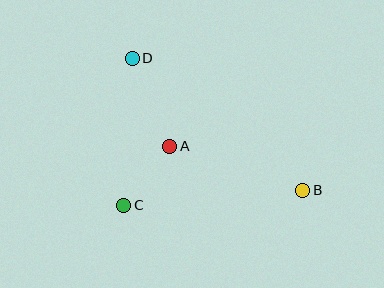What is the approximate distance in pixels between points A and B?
The distance between A and B is approximately 140 pixels.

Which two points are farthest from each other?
Points B and D are farthest from each other.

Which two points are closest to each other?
Points A and C are closest to each other.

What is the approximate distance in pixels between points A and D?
The distance between A and D is approximately 96 pixels.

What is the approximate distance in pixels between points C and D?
The distance between C and D is approximately 147 pixels.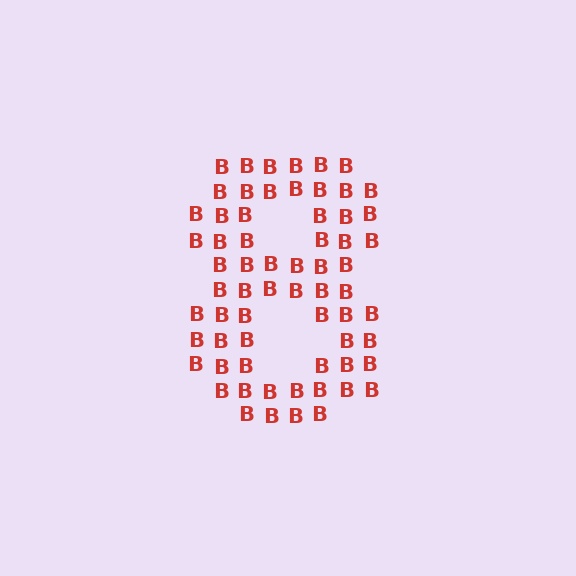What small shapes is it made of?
It is made of small letter B's.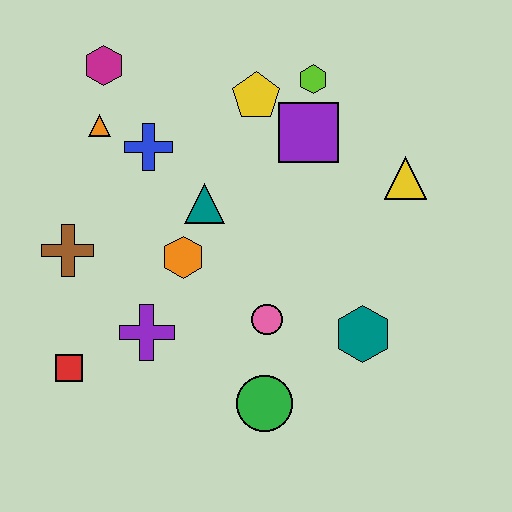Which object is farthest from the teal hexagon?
The magenta hexagon is farthest from the teal hexagon.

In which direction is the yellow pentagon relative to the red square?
The yellow pentagon is above the red square.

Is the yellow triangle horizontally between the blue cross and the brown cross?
No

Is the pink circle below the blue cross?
Yes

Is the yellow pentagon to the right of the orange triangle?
Yes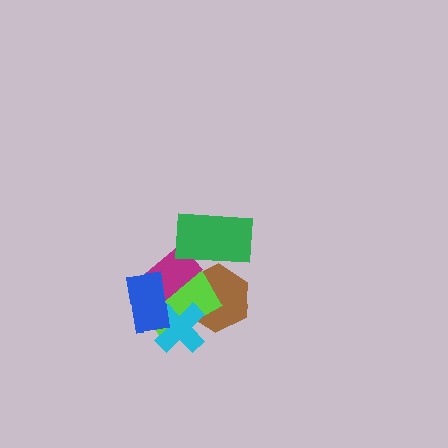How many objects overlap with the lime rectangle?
4 objects overlap with the lime rectangle.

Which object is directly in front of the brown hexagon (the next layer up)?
The lime rectangle is directly in front of the brown hexagon.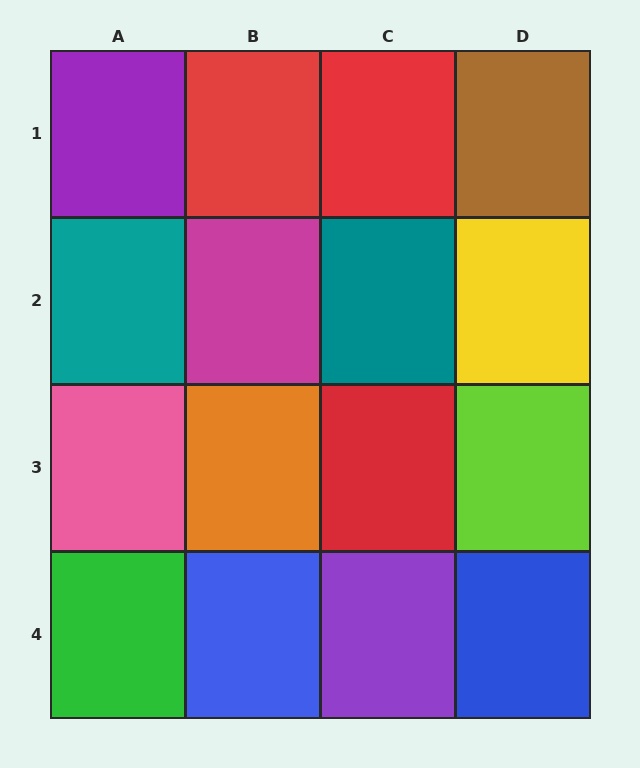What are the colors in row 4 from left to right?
Green, blue, purple, blue.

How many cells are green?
1 cell is green.